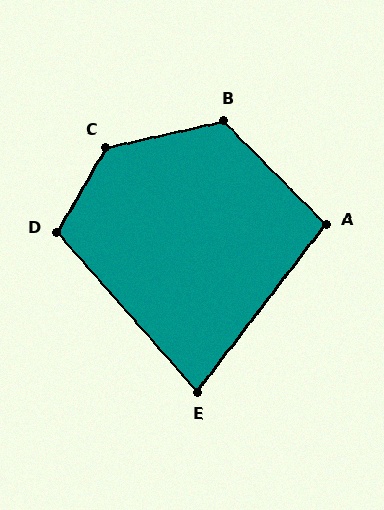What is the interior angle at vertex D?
Approximately 108 degrees (obtuse).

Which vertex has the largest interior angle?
C, at approximately 133 degrees.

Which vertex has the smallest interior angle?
E, at approximately 79 degrees.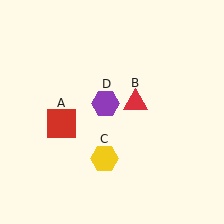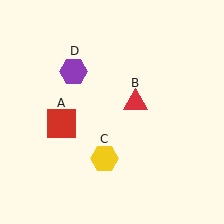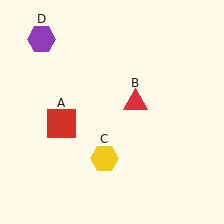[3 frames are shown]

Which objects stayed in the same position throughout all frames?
Red square (object A) and red triangle (object B) and yellow hexagon (object C) remained stationary.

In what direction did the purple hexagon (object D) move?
The purple hexagon (object D) moved up and to the left.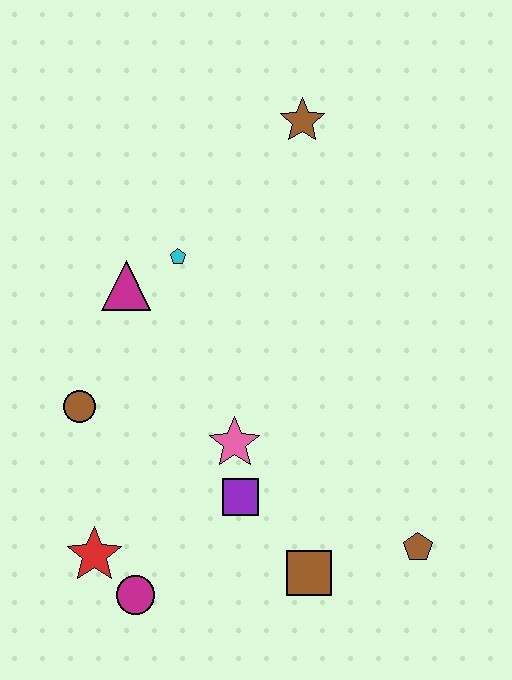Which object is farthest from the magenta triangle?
The brown pentagon is farthest from the magenta triangle.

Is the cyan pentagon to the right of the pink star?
No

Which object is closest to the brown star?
The cyan pentagon is closest to the brown star.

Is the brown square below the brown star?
Yes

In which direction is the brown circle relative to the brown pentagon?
The brown circle is to the left of the brown pentagon.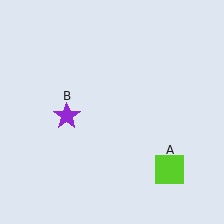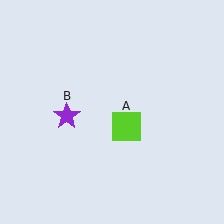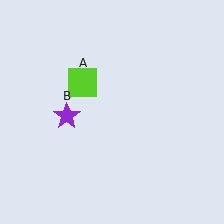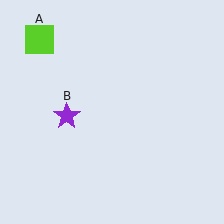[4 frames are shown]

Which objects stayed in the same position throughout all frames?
Purple star (object B) remained stationary.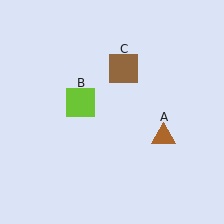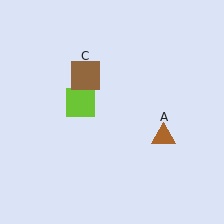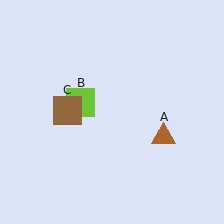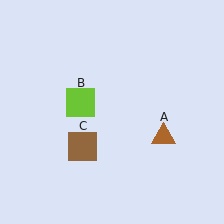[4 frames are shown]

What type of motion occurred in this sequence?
The brown square (object C) rotated counterclockwise around the center of the scene.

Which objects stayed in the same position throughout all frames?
Brown triangle (object A) and lime square (object B) remained stationary.